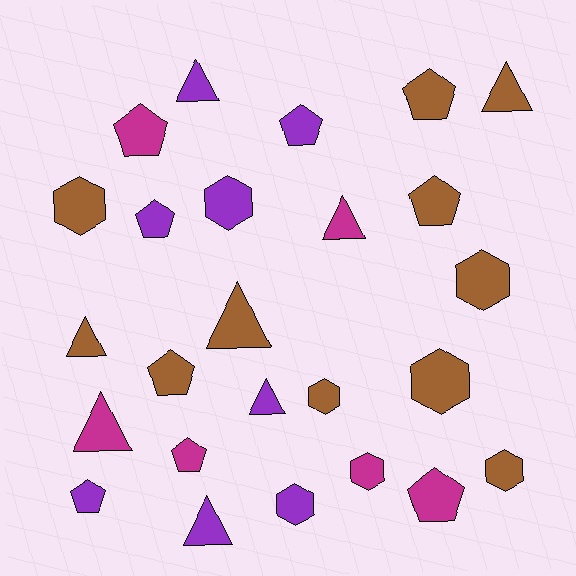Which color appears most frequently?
Brown, with 11 objects.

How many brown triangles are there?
There are 3 brown triangles.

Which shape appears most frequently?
Pentagon, with 9 objects.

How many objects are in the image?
There are 25 objects.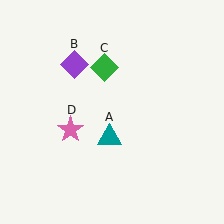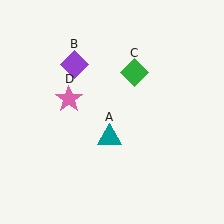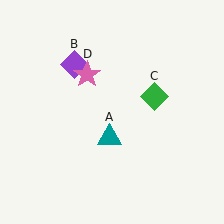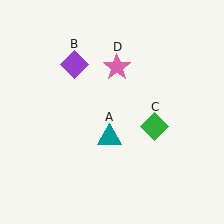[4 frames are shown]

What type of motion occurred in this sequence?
The green diamond (object C), pink star (object D) rotated clockwise around the center of the scene.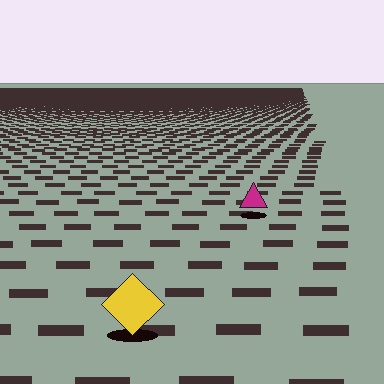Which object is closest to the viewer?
The yellow diamond is closest. The texture marks near it are larger and more spread out.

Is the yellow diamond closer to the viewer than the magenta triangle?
Yes. The yellow diamond is closer — you can tell from the texture gradient: the ground texture is coarser near it.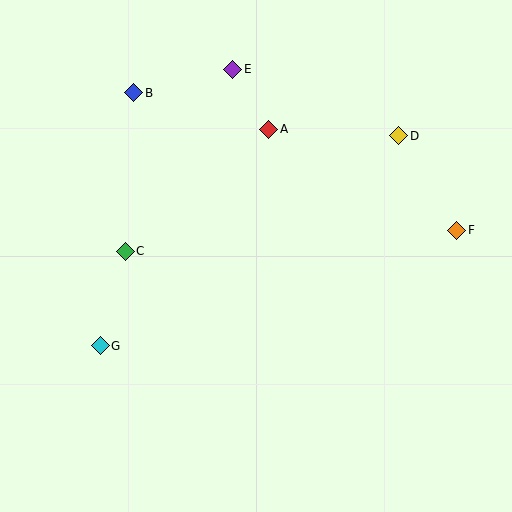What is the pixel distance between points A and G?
The distance between A and G is 274 pixels.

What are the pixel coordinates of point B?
Point B is at (134, 93).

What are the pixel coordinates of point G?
Point G is at (100, 346).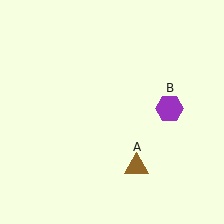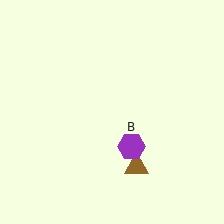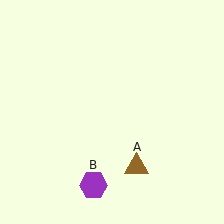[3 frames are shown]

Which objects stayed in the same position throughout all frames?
Brown triangle (object A) remained stationary.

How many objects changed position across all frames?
1 object changed position: purple hexagon (object B).